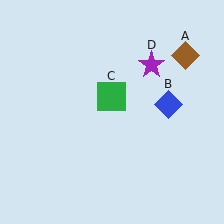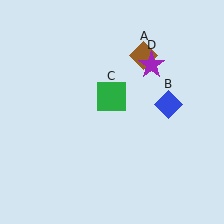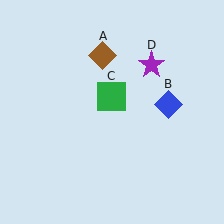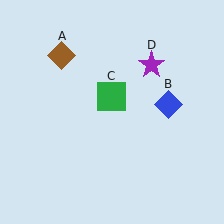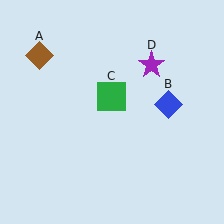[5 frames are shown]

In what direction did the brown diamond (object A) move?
The brown diamond (object A) moved left.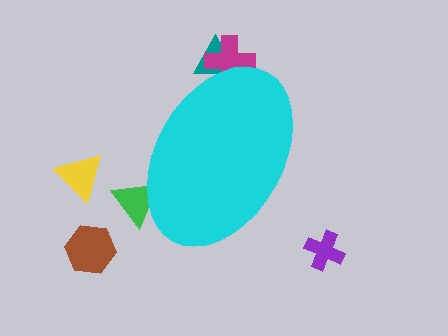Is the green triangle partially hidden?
Yes, the green triangle is partially hidden behind the cyan ellipse.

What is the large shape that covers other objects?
A cyan ellipse.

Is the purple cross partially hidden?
No, the purple cross is fully visible.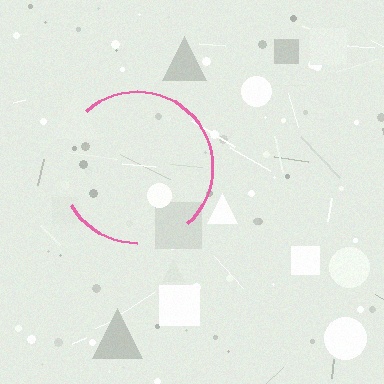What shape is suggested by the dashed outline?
The dashed outline suggests a circle.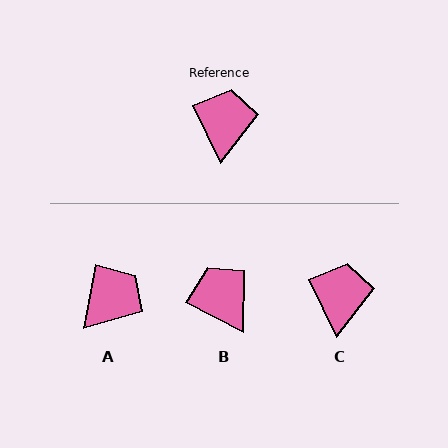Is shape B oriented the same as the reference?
No, it is off by about 37 degrees.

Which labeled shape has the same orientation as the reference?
C.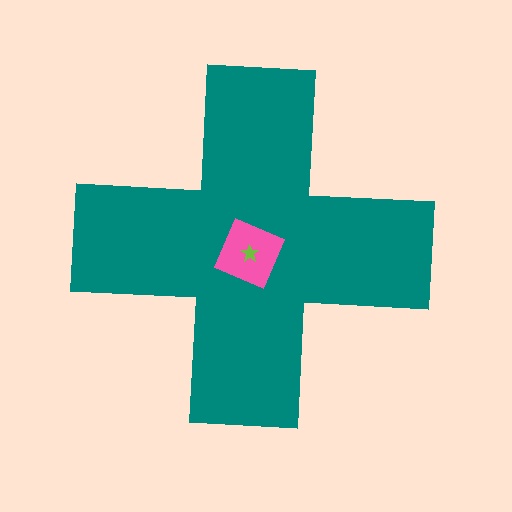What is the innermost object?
The lime star.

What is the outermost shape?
The teal cross.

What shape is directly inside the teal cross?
The pink diamond.